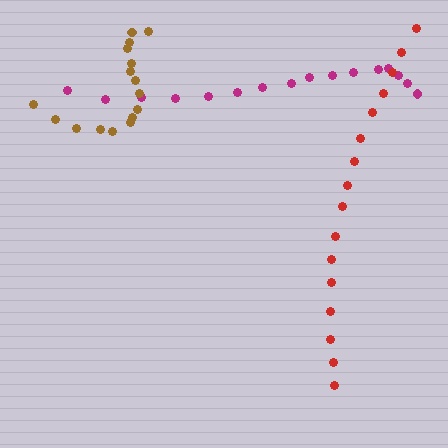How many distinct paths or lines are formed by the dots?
There are 3 distinct paths.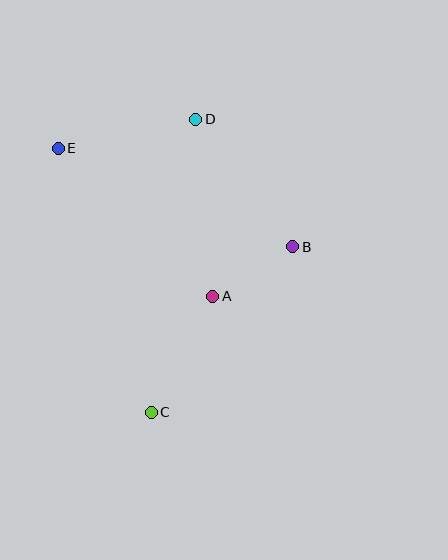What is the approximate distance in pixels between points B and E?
The distance between B and E is approximately 255 pixels.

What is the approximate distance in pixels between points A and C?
The distance between A and C is approximately 131 pixels.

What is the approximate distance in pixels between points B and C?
The distance between B and C is approximately 218 pixels.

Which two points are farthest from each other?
Points C and D are farthest from each other.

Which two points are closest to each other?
Points A and B are closest to each other.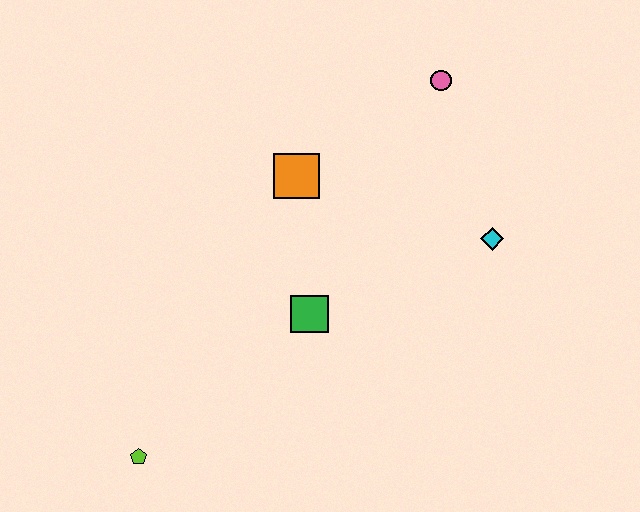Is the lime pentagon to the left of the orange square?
Yes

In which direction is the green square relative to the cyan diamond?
The green square is to the left of the cyan diamond.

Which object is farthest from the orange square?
The lime pentagon is farthest from the orange square.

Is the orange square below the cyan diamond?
No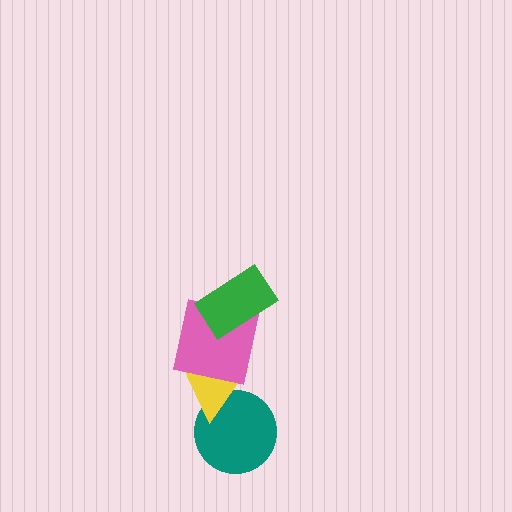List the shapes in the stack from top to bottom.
From top to bottom: the green rectangle, the pink square, the yellow triangle, the teal circle.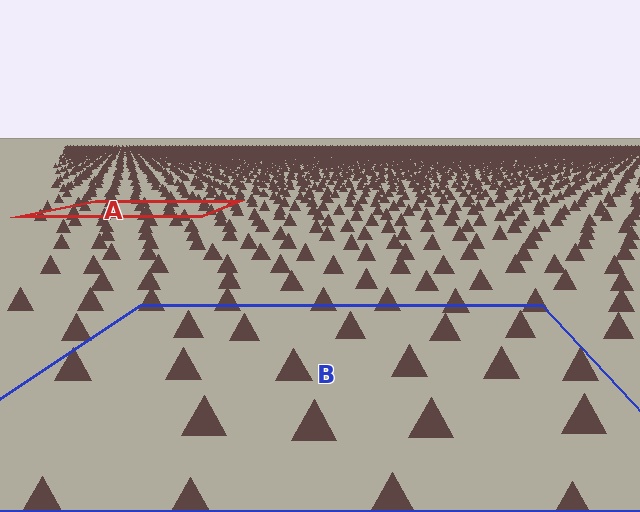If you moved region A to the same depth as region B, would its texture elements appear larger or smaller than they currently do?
They would appear larger. At a closer depth, the same texture elements are projected at a bigger on-screen size.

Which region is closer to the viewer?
Region B is closer. The texture elements there are larger and more spread out.